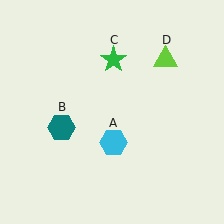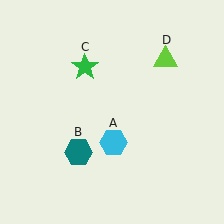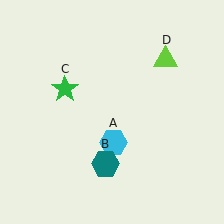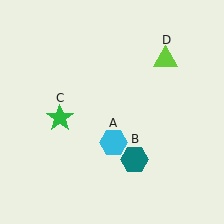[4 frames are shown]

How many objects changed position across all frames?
2 objects changed position: teal hexagon (object B), green star (object C).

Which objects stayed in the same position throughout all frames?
Cyan hexagon (object A) and lime triangle (object D) remained stationary.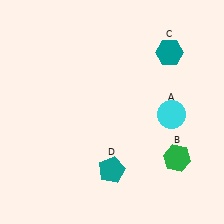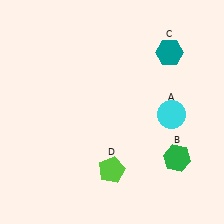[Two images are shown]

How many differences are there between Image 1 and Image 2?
There is 1 difference between the two images.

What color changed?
The pentagon (D) changed from teal in Image 1 to lime in Image 2.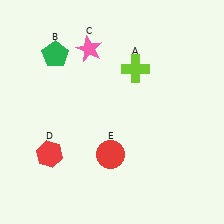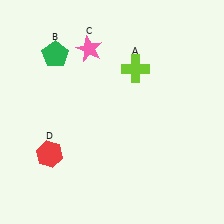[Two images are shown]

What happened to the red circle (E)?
The red circle (E) was removed in Image 2. It was in the bottom-left area of Image 1.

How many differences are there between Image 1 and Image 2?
There is 1 difference between the two images.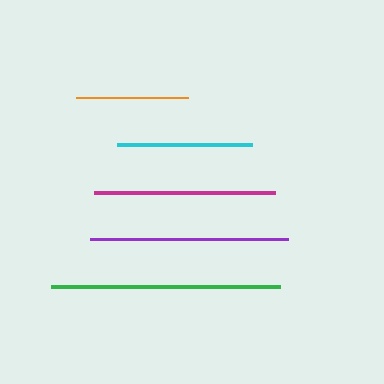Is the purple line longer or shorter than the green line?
The green line is longer than the purple line.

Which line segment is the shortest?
The orange line is the shortest at approximately 112 pixels.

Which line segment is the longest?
The green line is the longest at approximately 229 pixels.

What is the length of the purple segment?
The purple segment is approximately 198 pixels long.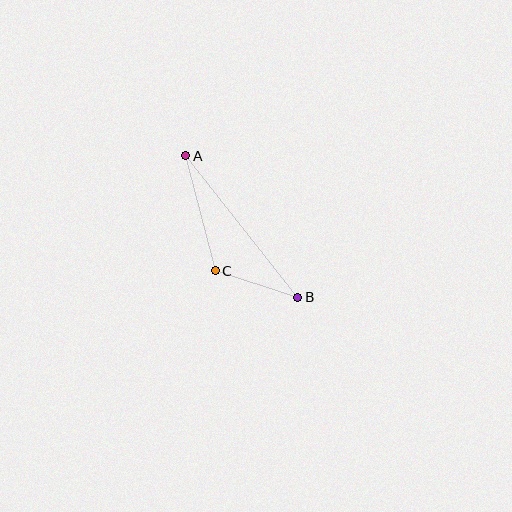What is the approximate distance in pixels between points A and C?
The distance between A and C is approximately 119 pixels.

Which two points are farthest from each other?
Points A and B are farthest from each other.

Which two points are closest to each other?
Points B and C are closest to each other.